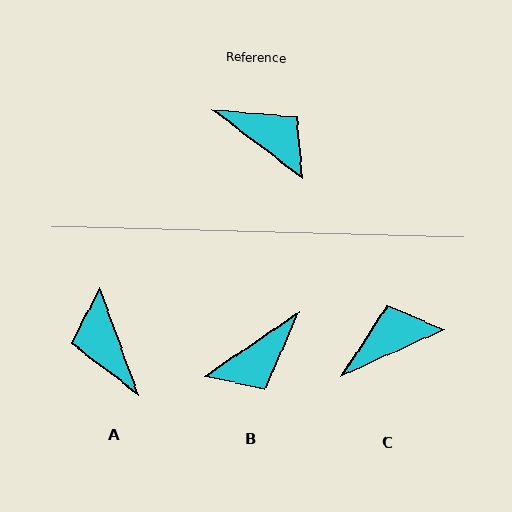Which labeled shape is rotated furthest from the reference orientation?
A, about 148 degrees away.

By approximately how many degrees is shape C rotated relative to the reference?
Approximately 61 degrees counter-clockwise.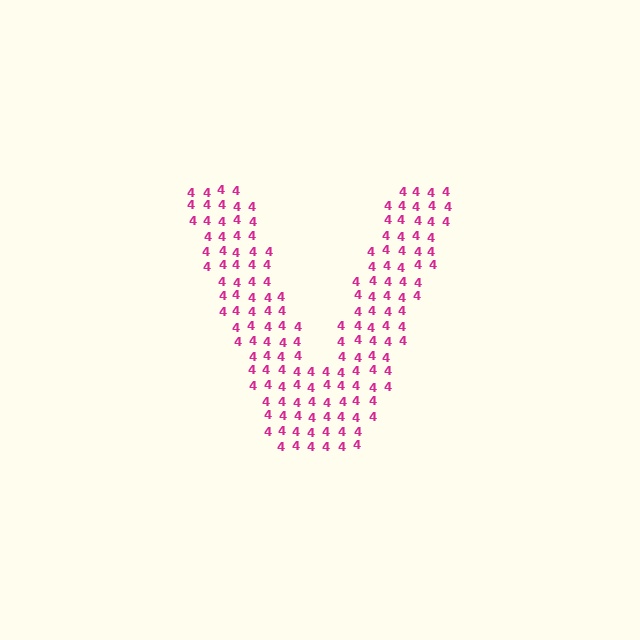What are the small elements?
The small elements are digit 4's.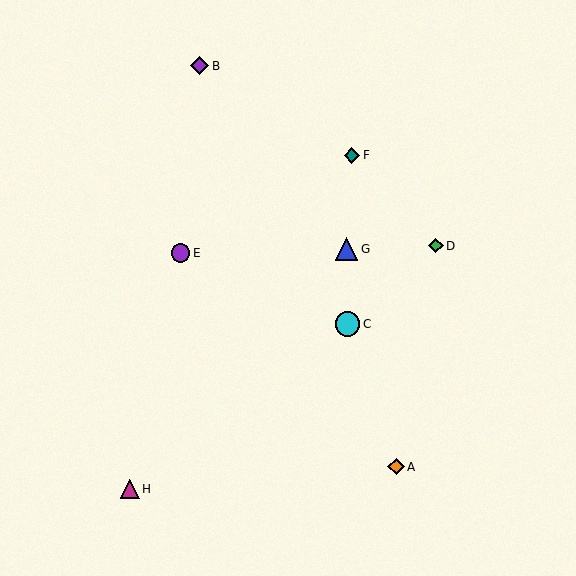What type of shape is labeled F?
Shape F is a teal diamond.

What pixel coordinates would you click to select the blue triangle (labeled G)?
Click at (346, 249) to select the blue triangle G.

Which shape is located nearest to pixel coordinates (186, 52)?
The purple diamond (labeled B) at (200, 66) is nearest to that location.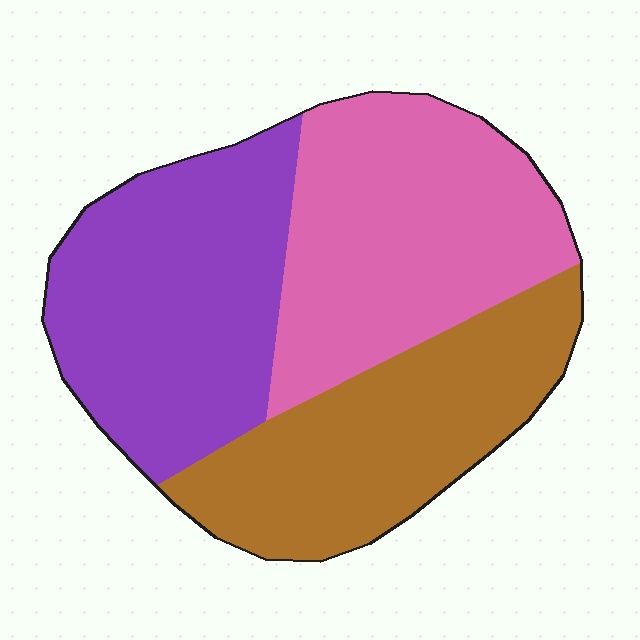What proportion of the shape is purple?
Purple takes up between a third and a half of the shape.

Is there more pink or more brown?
Pink.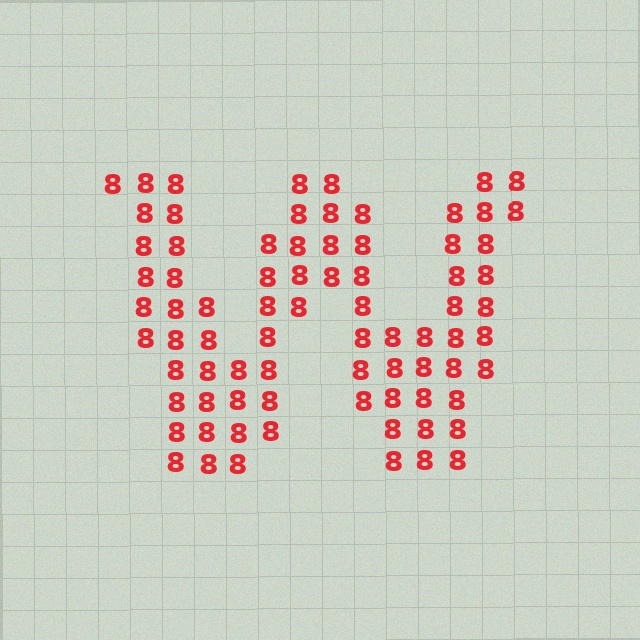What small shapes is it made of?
It is made of small digit 8's.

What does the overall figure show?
The overall figure shows the letter W.